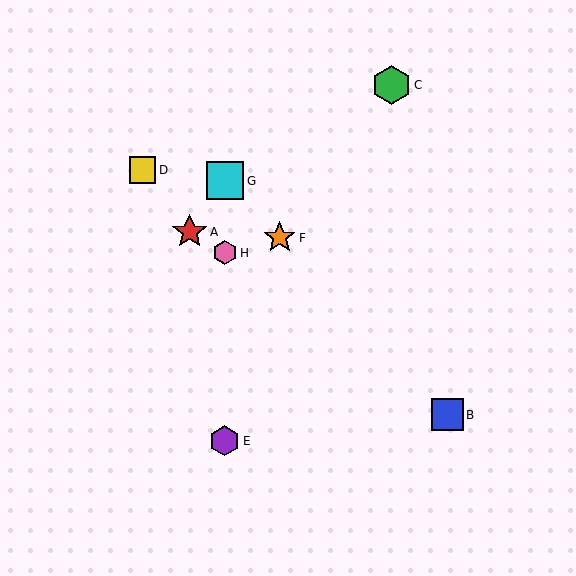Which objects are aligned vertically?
Objects E, G, H are aligned vertically.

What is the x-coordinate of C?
Object C is at x≈391.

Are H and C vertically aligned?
No, H is at x≈225 and C is at x≈391.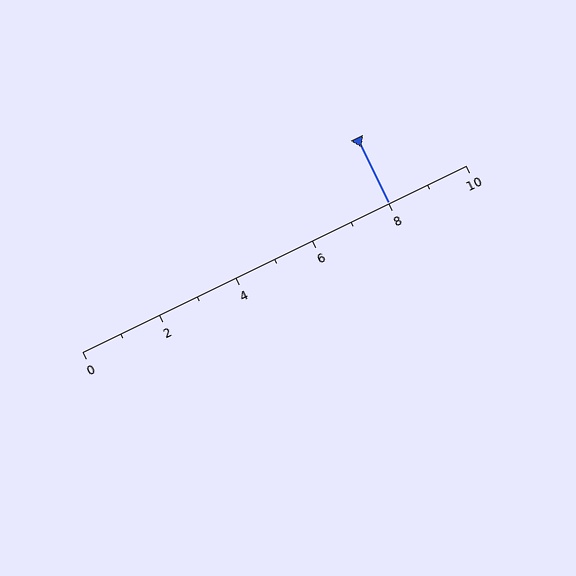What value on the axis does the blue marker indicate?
The marker indicates approximately 8.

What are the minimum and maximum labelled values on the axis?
The axis runs from 0 to 10.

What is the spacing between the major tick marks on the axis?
The major ticks are spaced 2 apart.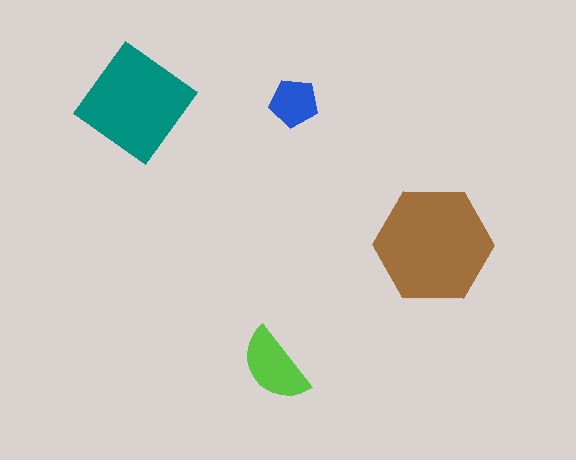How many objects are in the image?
There are 4 objects in the image.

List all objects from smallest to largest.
The blue pentagon, the lime semicircle, the teal diamond, the brown hexagon.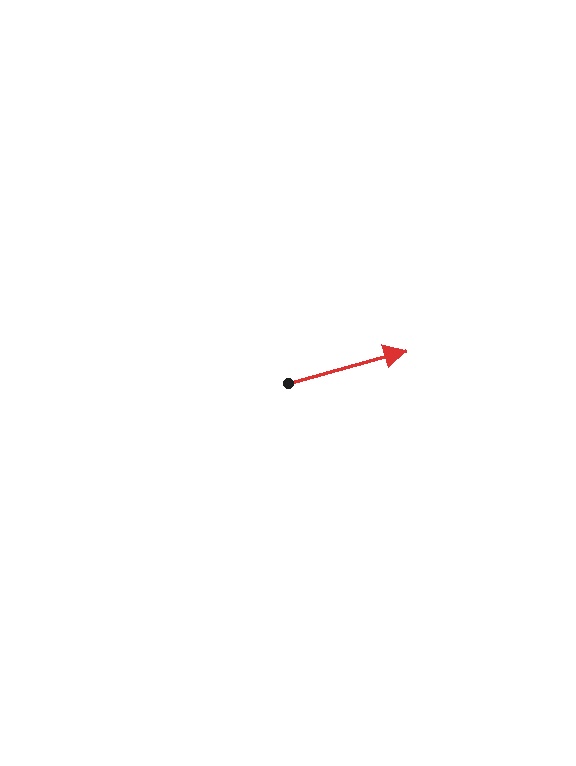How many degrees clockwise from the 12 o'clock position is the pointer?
Approximately 75 degrees.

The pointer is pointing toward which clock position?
Roughly 2 o'clock.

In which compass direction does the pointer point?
East.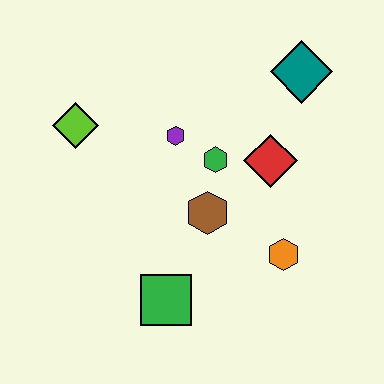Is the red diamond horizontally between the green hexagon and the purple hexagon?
No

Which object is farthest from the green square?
The teal diamond is farthest from the green square.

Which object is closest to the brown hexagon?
The green hexagon is closest to the brown hexagon.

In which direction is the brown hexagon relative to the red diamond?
The brown hexagon is to the left of the red diamond.